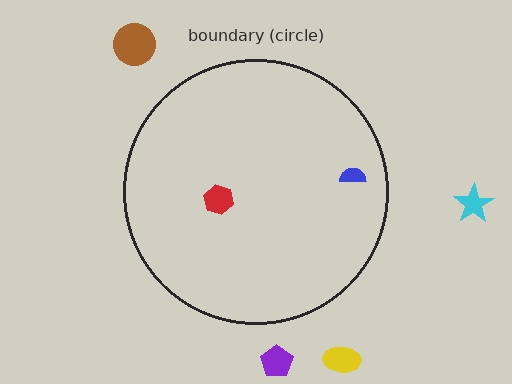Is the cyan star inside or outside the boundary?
Outside.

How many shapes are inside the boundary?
2 inside, 4 outside.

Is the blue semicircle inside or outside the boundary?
Inside.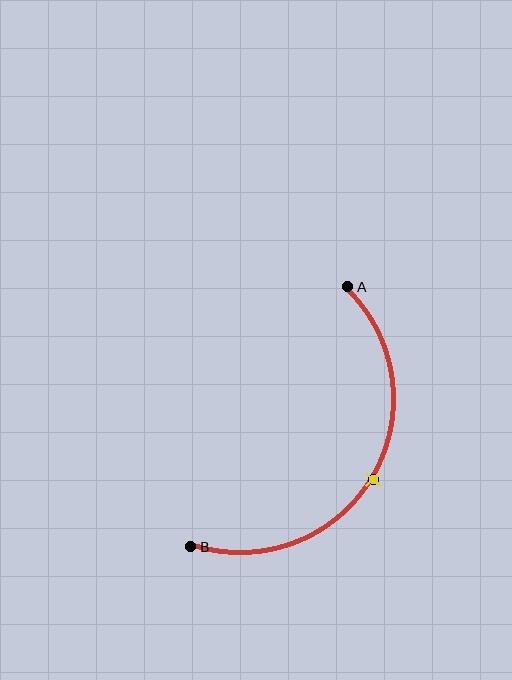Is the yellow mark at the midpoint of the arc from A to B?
Yes. The yellow mark lies on the arc at equal arc-length from both A and B — it is the arc midpoint.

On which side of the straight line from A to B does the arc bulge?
The arc bulges to the right of the straight line connecting A and B.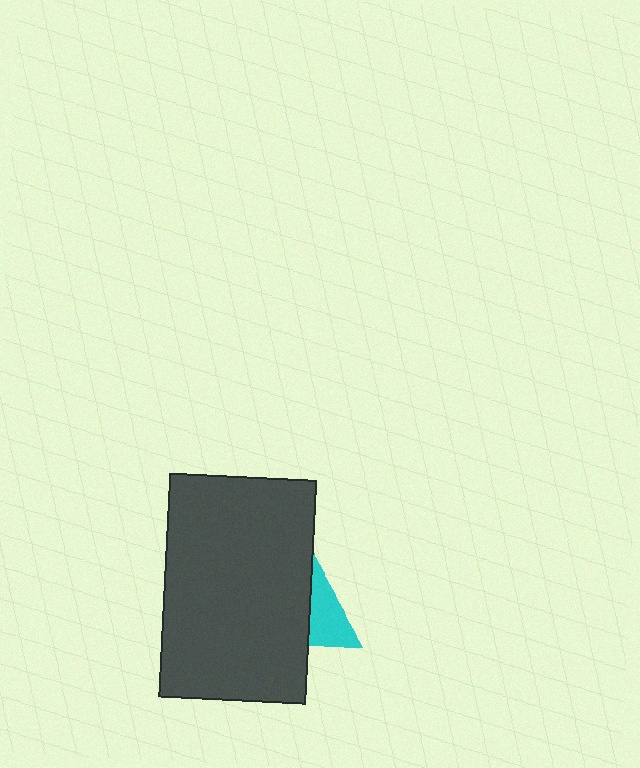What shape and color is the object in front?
The object in front is a dark gray rectangle.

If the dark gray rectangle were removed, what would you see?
You would see the complete cyan triangle.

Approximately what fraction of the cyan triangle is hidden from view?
Roughly 57% of the cyan triangle is hidden behind the dark gray rectangle.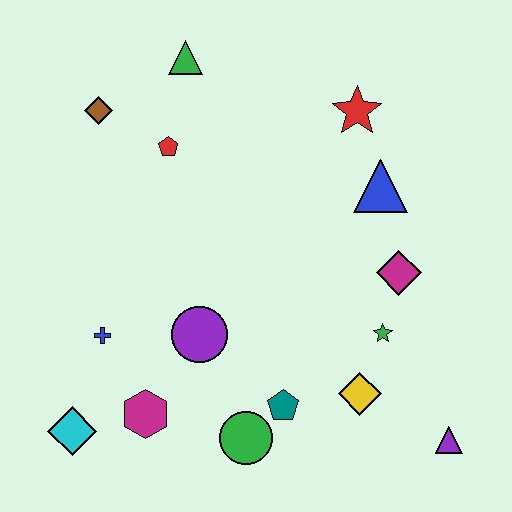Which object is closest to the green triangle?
The red pentagon is closest to the green triangle.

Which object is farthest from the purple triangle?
The brown diamond is farthest from the purple triangle.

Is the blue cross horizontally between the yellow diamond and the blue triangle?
No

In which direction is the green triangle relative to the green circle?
The green triangle is above the green circle.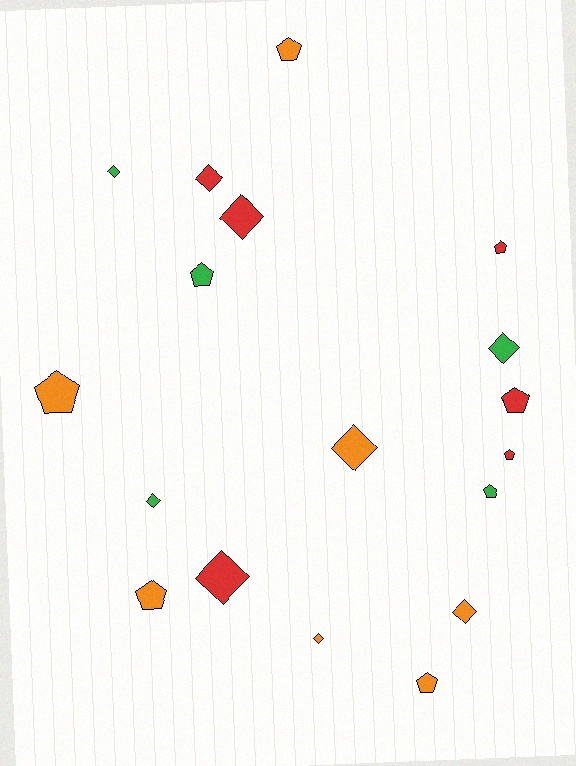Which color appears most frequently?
Orange, with 7 objects.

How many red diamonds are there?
There are 3 red diamonds.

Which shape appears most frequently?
Pentagon, with 9 objects.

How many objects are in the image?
There are 18 objects.